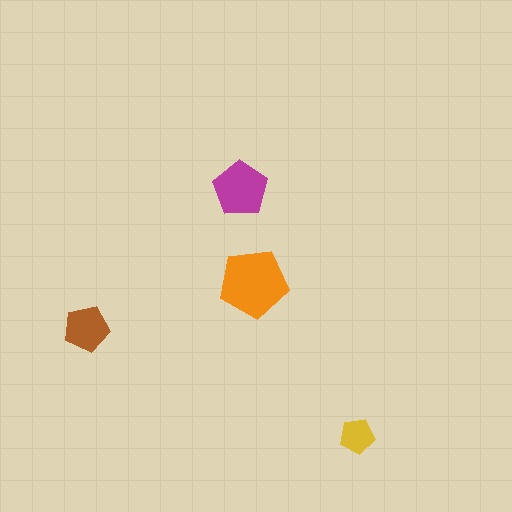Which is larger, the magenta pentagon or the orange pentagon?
The orange one.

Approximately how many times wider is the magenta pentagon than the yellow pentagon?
About 1.5 times wider.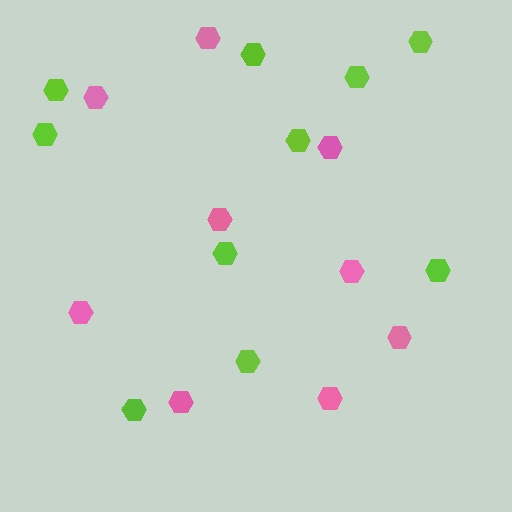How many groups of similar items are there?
There are 2 groups: one group of lime hexagons (10) and one group of pink hexagons (9).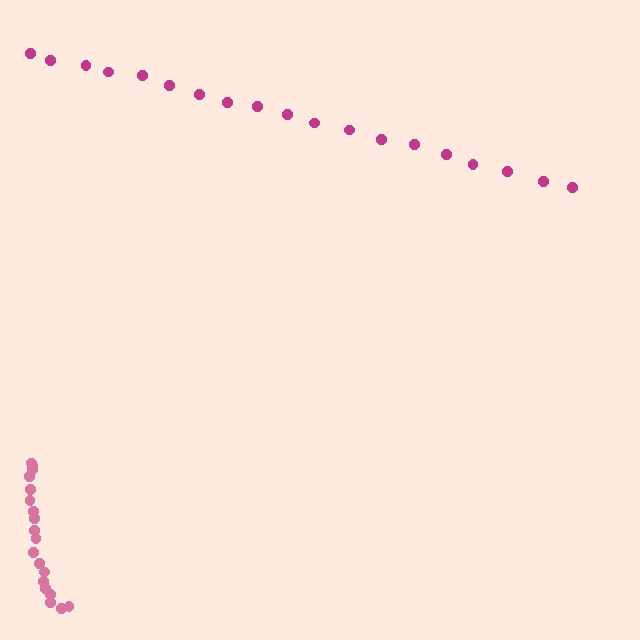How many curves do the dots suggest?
There are 2 distinct paths.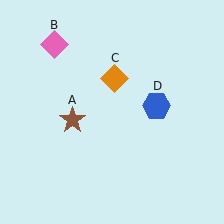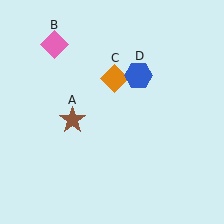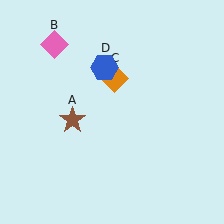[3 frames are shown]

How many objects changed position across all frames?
1 object changed position: blue hexagon (object D).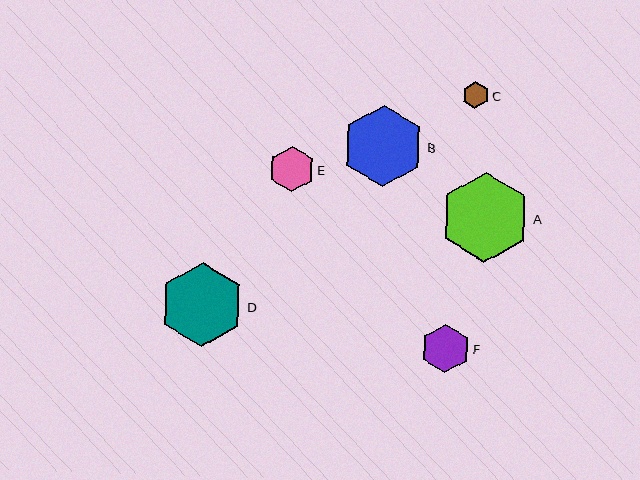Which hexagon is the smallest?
Hexagon C is the smallest with a size of approximately 26 pixels.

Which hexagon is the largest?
Hexagon A is the largest with a size of approximately 90 pixels.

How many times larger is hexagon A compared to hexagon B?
Hexagon A is approximately 1.1 times the size of hexagon B.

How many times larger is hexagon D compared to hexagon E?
Hexagon D is approximately 1.9 times the size of hexagon E.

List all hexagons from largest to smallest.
From largest to smallest: A, D, B, F, E, C.